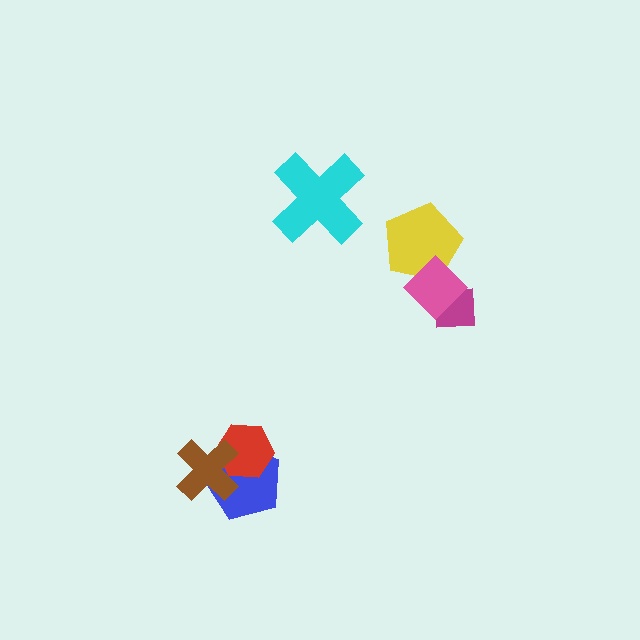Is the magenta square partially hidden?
Yes, it is partially covered by another shape.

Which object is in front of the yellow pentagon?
The pink diamond is in front of the yellow pentagon.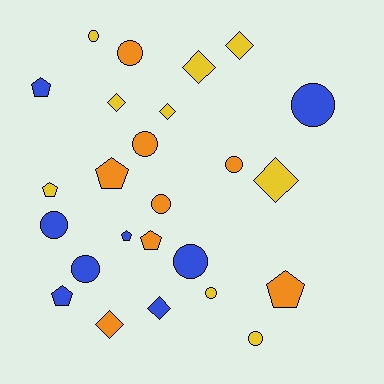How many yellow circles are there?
There are 3 yellow circles.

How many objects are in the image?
There are 25 objects.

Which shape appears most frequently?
Circle, with 11 objects.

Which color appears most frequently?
Yellow, with 9 objects.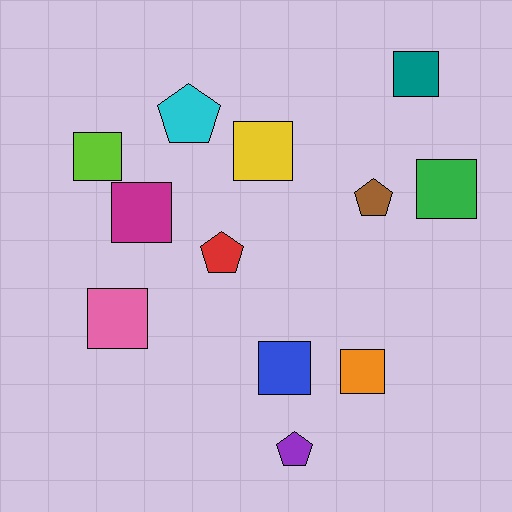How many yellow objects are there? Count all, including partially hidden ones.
There is 1 yellow object.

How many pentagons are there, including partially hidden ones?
There are 4 pentagons.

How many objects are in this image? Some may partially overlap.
There are 12 objects.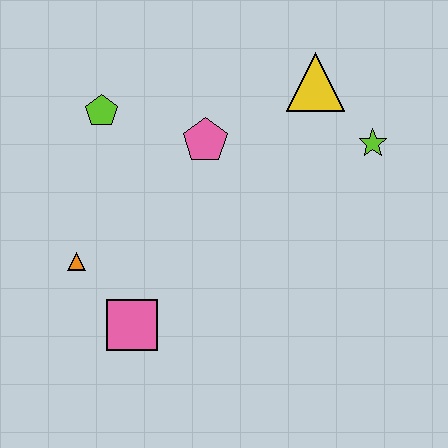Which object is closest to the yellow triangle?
The lime star is closest to the yellow triangle.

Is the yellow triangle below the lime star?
No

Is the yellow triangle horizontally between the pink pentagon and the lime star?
Yes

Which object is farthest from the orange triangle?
The lime star is farthest from the orange triangle.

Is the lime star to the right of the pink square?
Yes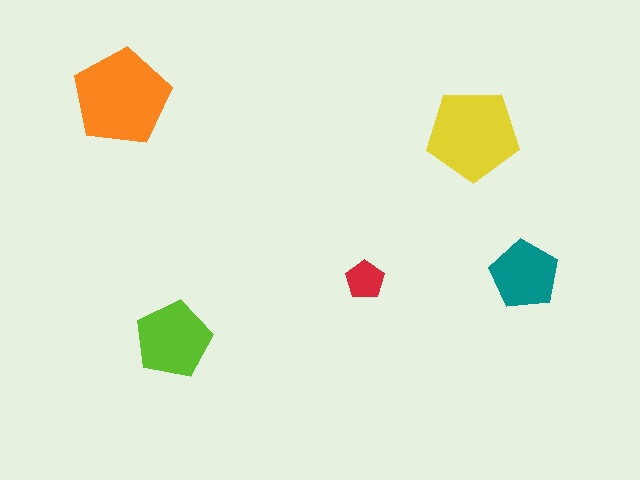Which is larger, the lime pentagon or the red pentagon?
The lime one.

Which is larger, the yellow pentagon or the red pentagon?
The yellow one.